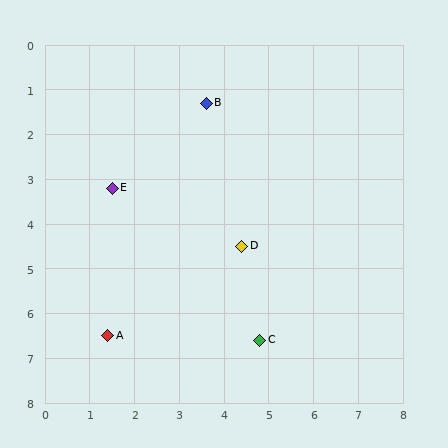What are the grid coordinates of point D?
Point D is at approximately (4.4, 4.5).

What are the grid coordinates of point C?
Point C is at approximately (4.8, 6.6).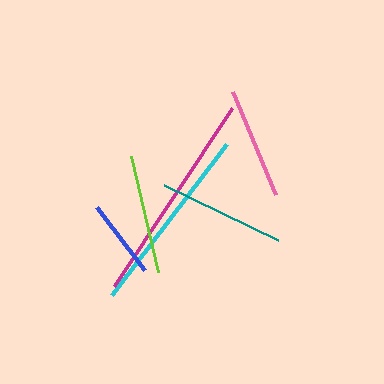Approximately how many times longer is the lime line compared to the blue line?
The lime line is approximately 1.5 times the length of the blue line.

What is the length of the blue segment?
The blue segment is approximately 79 pixels long.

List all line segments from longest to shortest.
From longest to shortest: magenta, cyan, teal, lime, pink, blue.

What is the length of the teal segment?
The teal segment is approximately 127 pixels long.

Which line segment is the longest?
The magenta line is the longest at approximately 213 pixels.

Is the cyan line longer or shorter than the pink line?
The cyan line is longer than the pink line.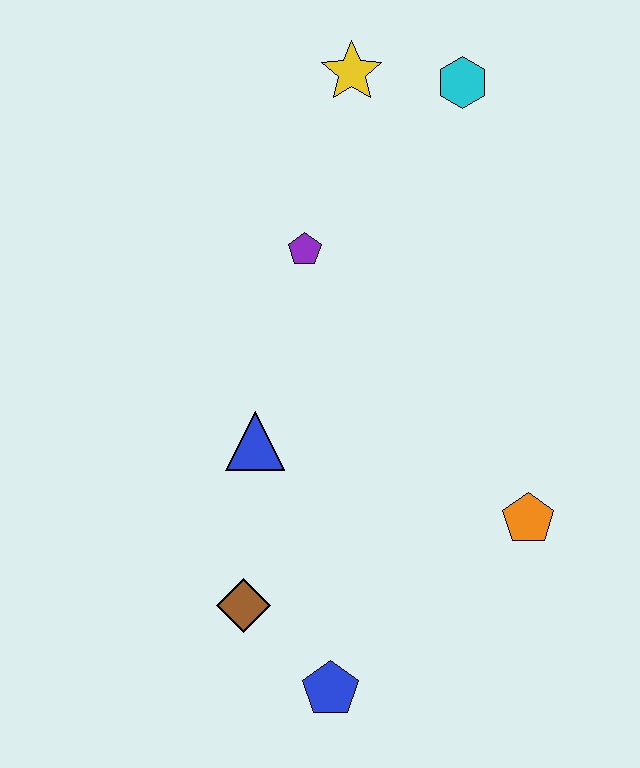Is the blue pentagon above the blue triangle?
No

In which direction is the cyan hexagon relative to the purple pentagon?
The cyan hexagon is above the purple pentagon.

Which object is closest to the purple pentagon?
The yellow star is closest to the purple pentagon.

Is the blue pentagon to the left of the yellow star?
Yes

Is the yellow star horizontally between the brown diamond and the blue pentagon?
No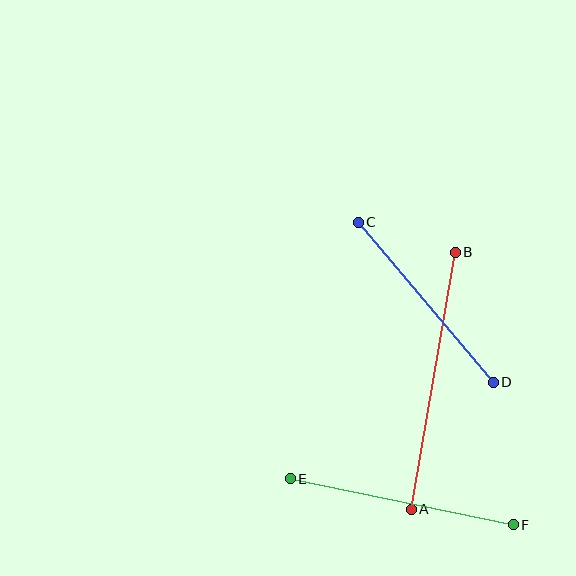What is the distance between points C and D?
The distance is approximately 210 pixels.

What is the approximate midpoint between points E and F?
The midpoint is at approximately (402, 502) pixels.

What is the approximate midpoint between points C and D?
The midpoint is at approximately (426, 302) pixels.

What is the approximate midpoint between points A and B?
The midpoint is at approximately (433, 381) pixels.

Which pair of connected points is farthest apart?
Points A and B are farthest apart.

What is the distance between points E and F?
The distance is approximately 228 pixels.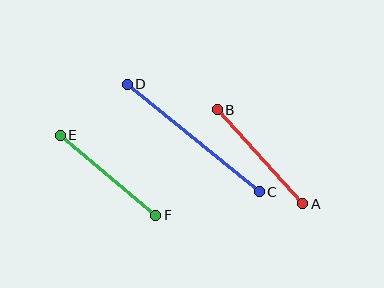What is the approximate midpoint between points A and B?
The midpoint is at approximately (260, 157) pixels.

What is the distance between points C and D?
The distance is approximately 170 pixels.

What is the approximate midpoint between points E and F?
The midpoint is at approximately (108, 175) pixels.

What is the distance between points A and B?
The distance is approximately 127 pixels.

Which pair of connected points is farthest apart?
Points C and D are farthest apart.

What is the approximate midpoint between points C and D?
The midpoint is at approximately (193, 138) pixels.